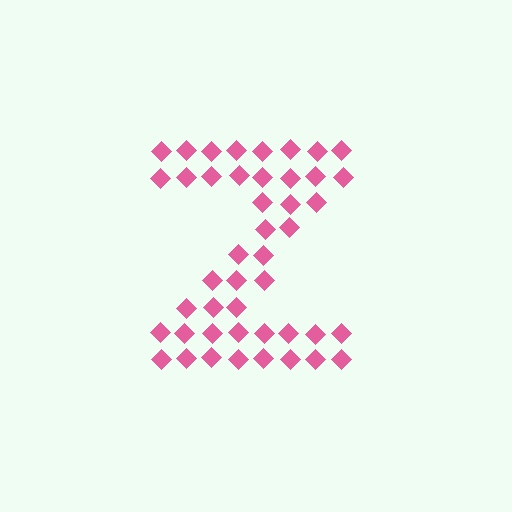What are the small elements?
The small elements are diamonds.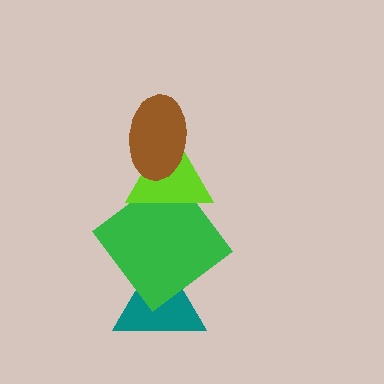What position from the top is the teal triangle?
The teal triangle is 4th from the top.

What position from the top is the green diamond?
The green diamond is 3rd from the top.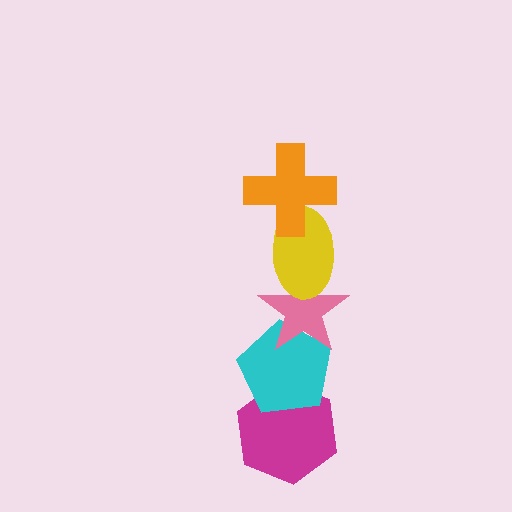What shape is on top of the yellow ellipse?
The orange cross is on top of the yellow ellipse.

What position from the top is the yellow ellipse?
The yellow ellipse is 2nd from the top.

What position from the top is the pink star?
The pink star is 3rd from the top.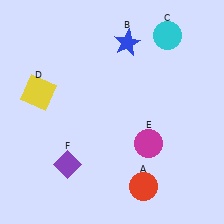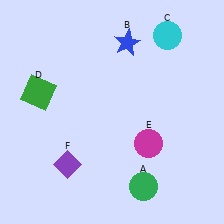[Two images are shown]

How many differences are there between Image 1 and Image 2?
There are 2 differences between the two images.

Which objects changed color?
A changed from red to green. D changed from yellow to green.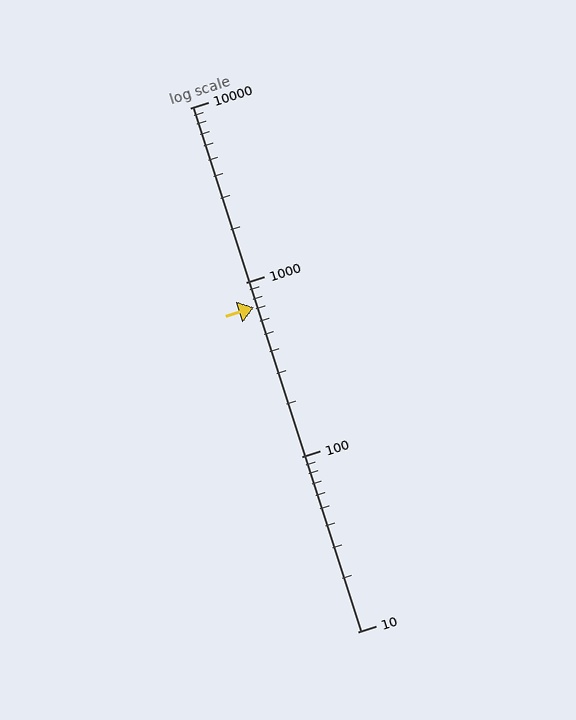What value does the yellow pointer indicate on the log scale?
The pointer indicates approximately 720.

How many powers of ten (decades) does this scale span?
The scale spans 3 decades, from 10 to 10000.